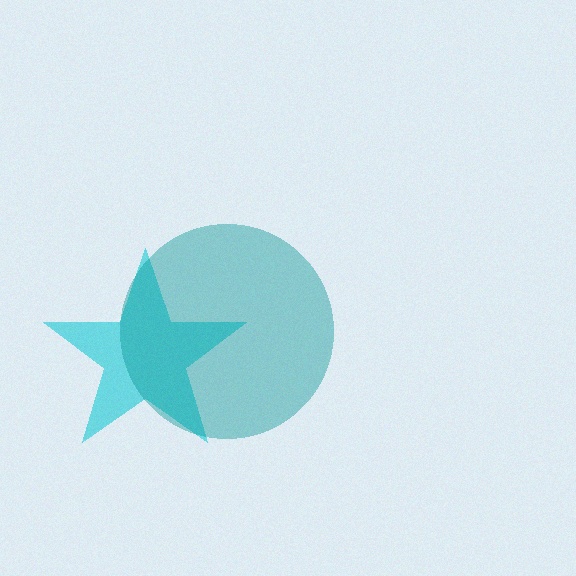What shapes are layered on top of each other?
The layered shapes are: a cyan star, a teal circle.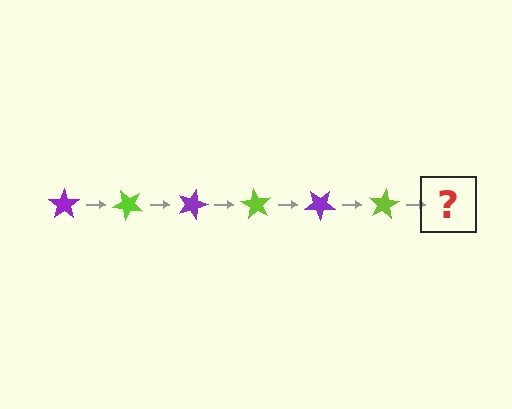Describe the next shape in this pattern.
It should be a purple star, rotated 270 degrees from the start.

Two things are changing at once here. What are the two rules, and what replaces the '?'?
The two rules are that it rotates 45 degrees each step and the color cycles through purple and lime. The '?' should be a purple star, rotated 270 degrees from the start.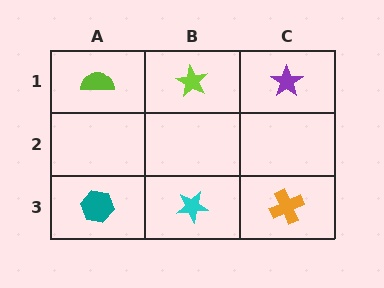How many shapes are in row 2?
0 shapes.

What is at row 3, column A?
A teal hexagon.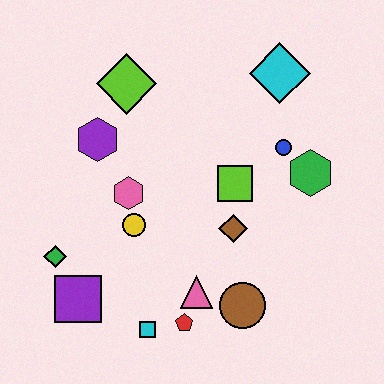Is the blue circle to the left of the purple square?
No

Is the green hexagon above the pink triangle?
Yes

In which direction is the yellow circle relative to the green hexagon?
The yellow circle is to the left of the green hexagon.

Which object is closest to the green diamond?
The purple square is closest to the green diamond.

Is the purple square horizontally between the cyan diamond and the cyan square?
No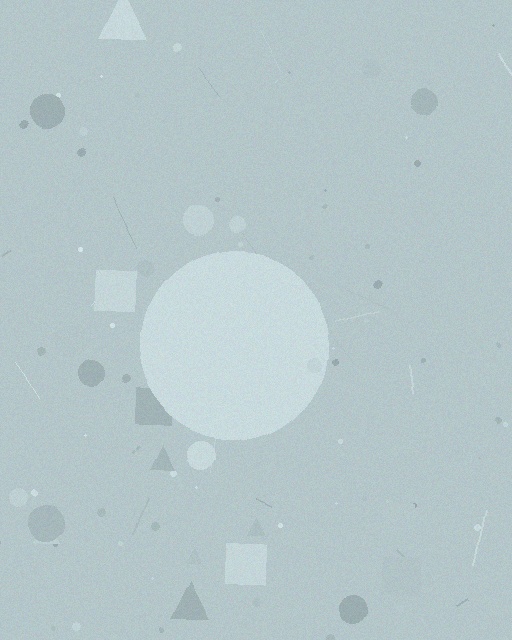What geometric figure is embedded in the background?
A circle is embedded in the background.